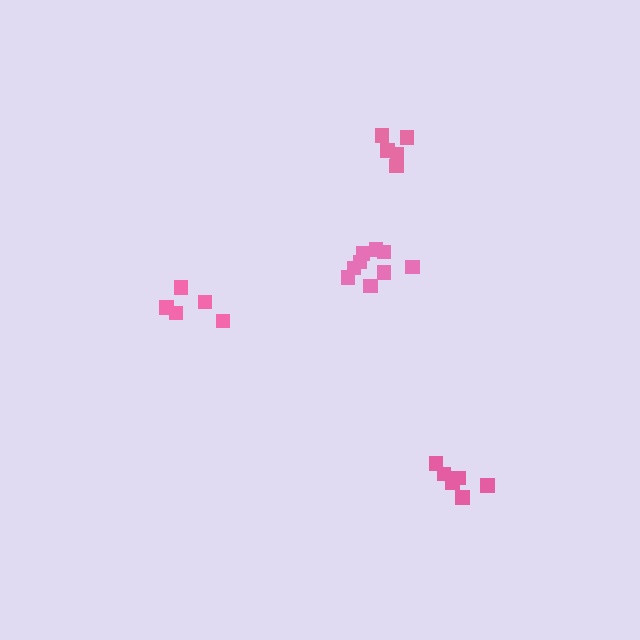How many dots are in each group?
Group 1: 5 dots, Group 2: 9 dots, Group 3: 5 dots, Group 4: 6 dots (25 total).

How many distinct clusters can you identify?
There are 4 distinct clusters.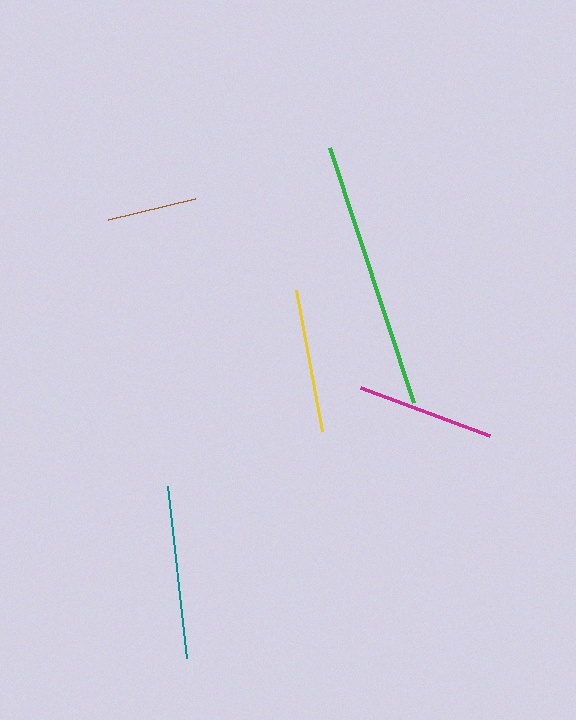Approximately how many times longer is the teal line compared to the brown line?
The teal line is approximately 1.9 times the length of the brown line.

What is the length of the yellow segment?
The yellow segment is approximately 143 pixels long.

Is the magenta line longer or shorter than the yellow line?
The yellow line is longer than the magenta line.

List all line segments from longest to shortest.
From longest to shortest: green, teal, yellow, magenta, brown.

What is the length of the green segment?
The green segment is approximately 269 pixels long.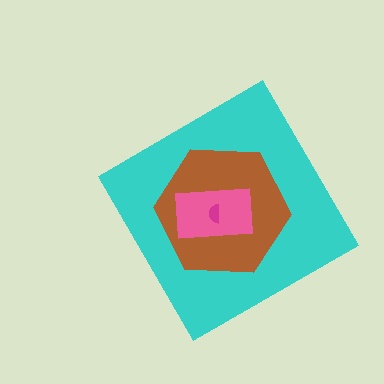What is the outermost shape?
The cyan diamond.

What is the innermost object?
The magenta semicircle.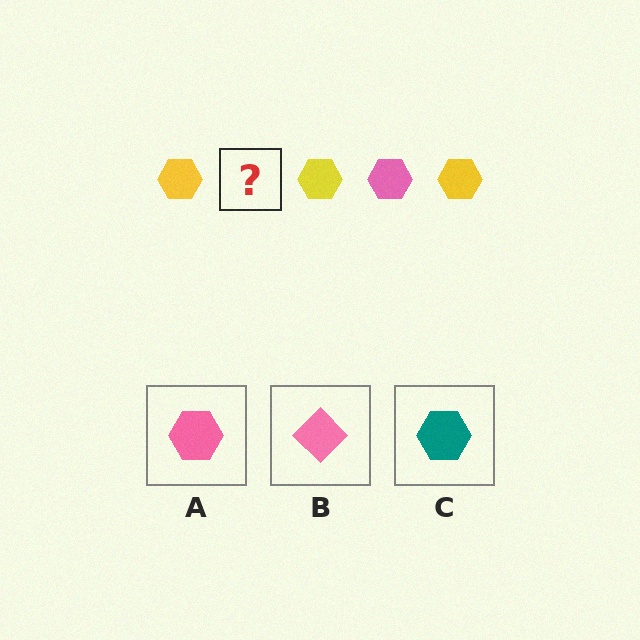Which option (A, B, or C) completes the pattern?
A.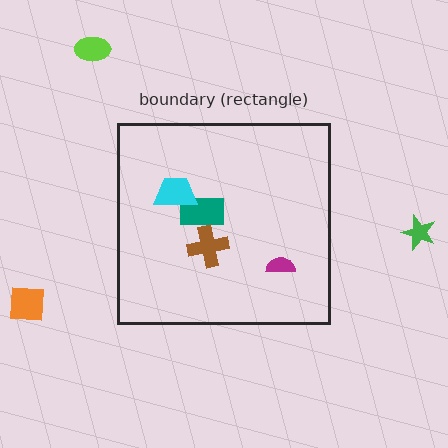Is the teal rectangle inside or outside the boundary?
Inside.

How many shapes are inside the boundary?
4 inside, 3 outside.